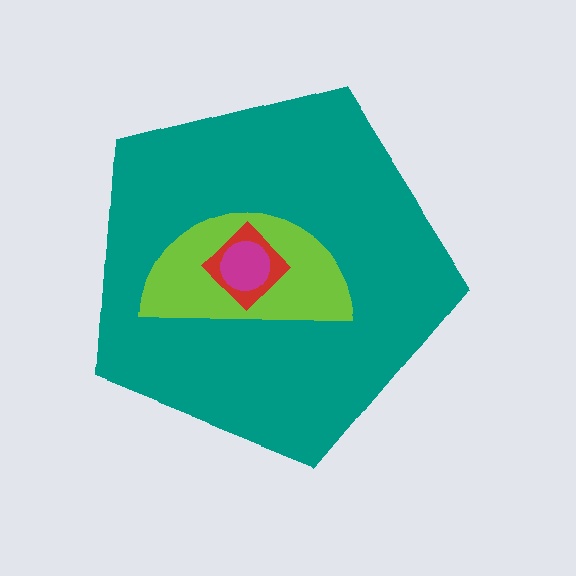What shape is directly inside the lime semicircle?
The red diamond.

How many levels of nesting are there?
4.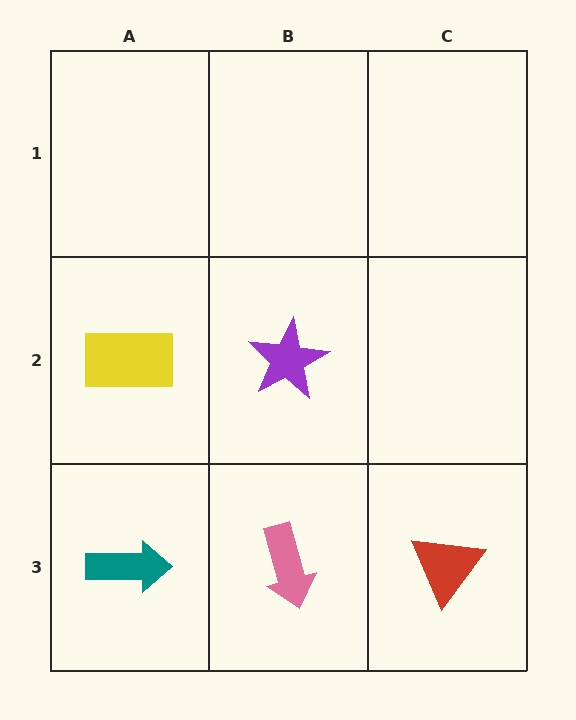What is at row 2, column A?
A yellow rectangle.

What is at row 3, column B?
A pink arrow.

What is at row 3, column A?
A teal arrow.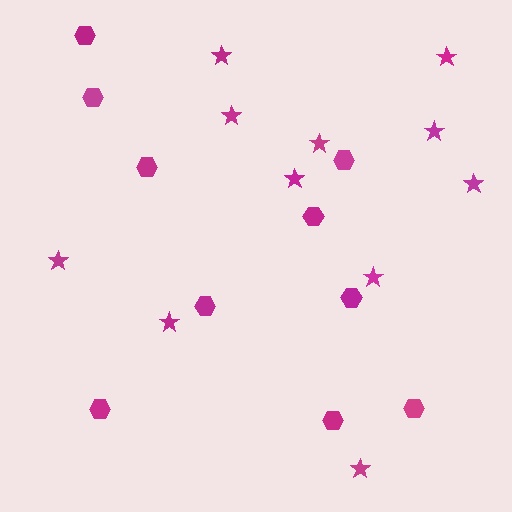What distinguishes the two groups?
There are 2 groups: one group of stars (11) and one group of hexagons (10).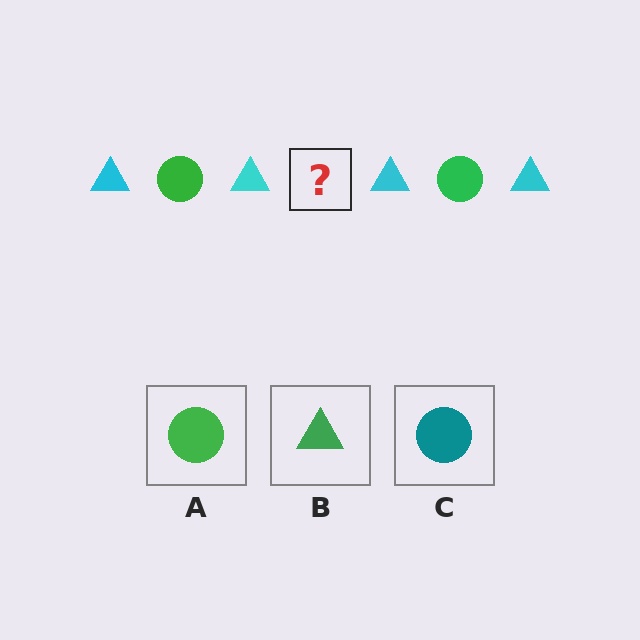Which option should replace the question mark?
Option A.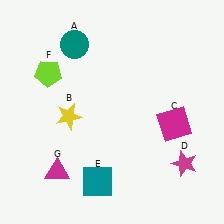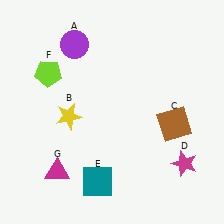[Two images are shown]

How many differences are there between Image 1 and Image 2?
There are 2 differences between the two images.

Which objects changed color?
A changed from teal to purple. C changed from magenta to brown.